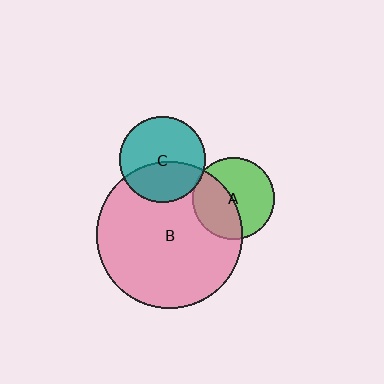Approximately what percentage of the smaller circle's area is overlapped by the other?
Approximately 5%.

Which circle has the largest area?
Circle B (pink).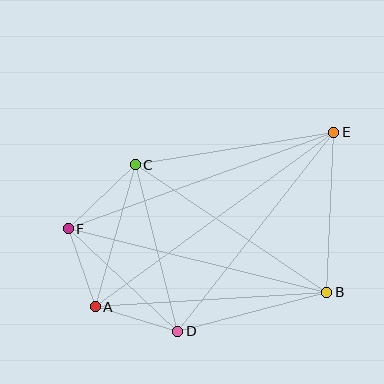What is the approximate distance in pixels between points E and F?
The distance between E and F is approximately 282 pixels.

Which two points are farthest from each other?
Points A and E are farthest from each other.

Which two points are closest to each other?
Points A and F are closest to each other.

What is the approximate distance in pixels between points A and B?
The distance between A and B is approximately 232 pixels.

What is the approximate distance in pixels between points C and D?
The distance between C and D is approximately 172 pixels.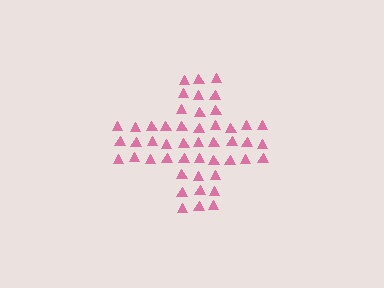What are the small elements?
The small elements are triangles.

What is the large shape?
The large shape is a cross.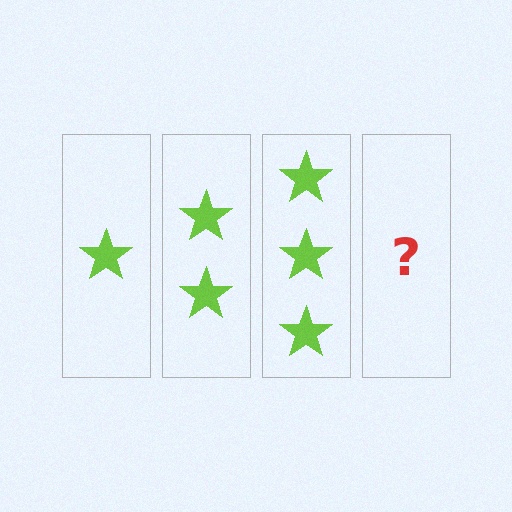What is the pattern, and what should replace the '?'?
The pattern is that each step adds one more star. The '?' should be 4 stars.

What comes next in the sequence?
The next element should be 4 stars.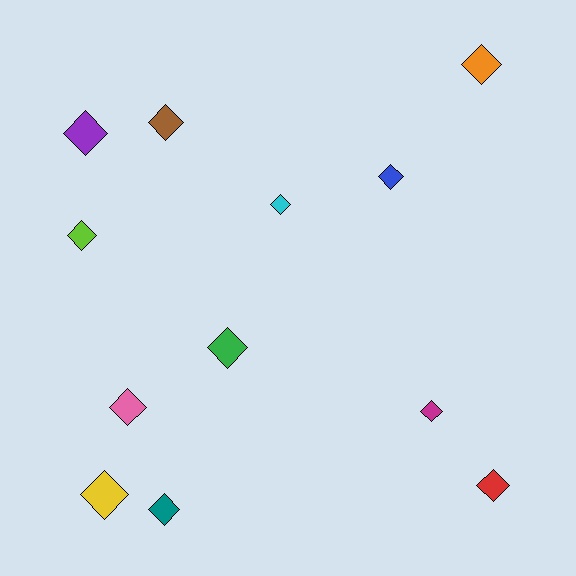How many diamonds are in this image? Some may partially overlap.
There are 12 diamonds.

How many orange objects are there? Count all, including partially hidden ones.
There is 1 orange object.